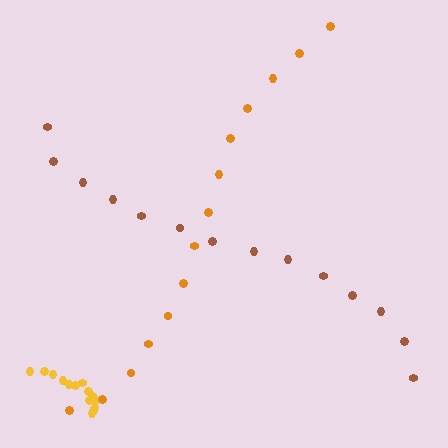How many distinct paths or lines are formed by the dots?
There are 3 distinct paths.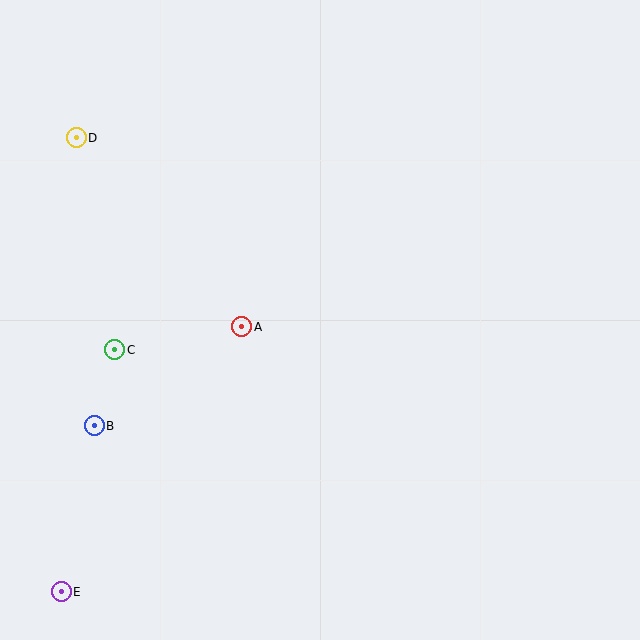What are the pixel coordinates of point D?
Point D is at (76, 138).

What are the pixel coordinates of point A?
Point A is at (242, 327).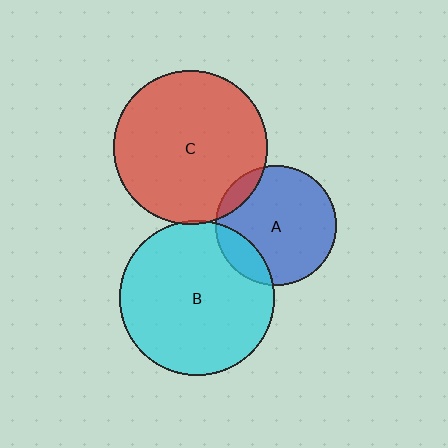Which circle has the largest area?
Circle B (cyan).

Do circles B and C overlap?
Yes.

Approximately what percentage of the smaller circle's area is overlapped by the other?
Approximately 5%.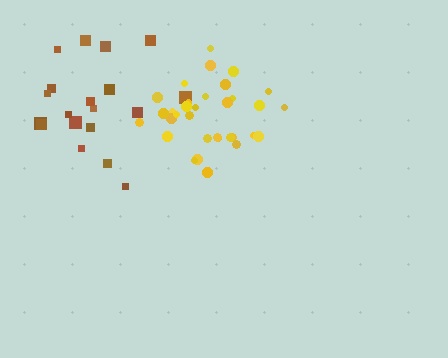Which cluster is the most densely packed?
Yellow.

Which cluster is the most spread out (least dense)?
Brown.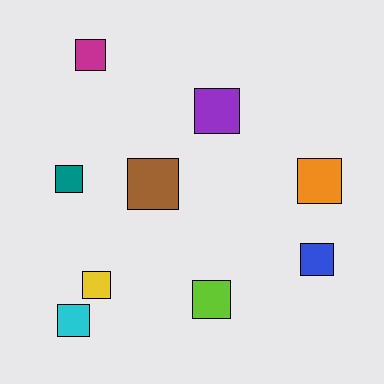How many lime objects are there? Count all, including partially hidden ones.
There is 1 lime object.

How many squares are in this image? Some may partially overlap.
There are 9 squares.